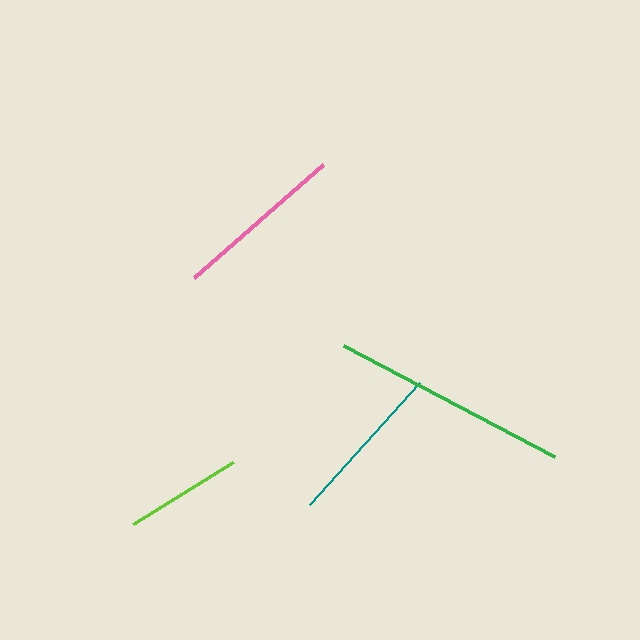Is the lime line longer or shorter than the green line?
The green line is longer than the lime line.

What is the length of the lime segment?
The lime segment is approximately 118 pixels long.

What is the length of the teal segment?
The teal segment is approximately 164 pixels long.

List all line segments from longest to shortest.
From longest to shortest: green, pink, teal, lime.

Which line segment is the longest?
The green line is the longest at approximately 239 pixels.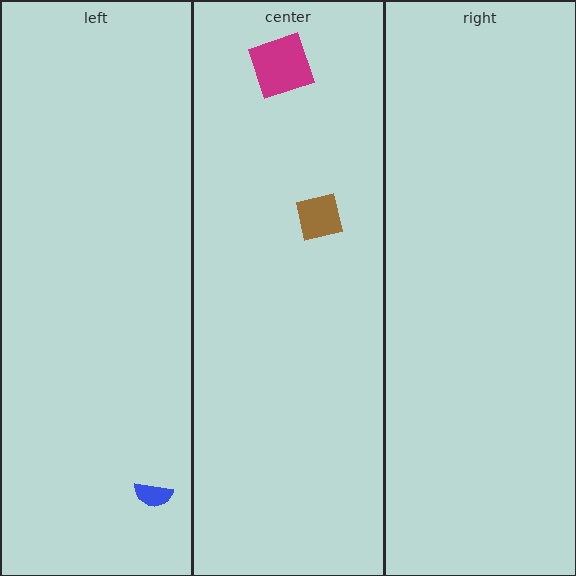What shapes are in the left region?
The blue semicircle.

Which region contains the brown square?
The center region.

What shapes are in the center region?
The brown square, the magenta square.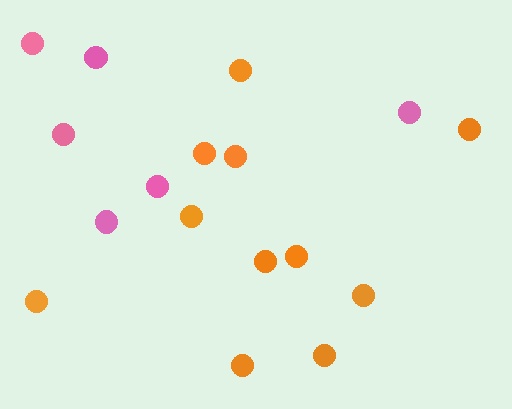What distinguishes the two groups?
There are 2 groups: one group of pink circles (6) and one group of orange circles (11).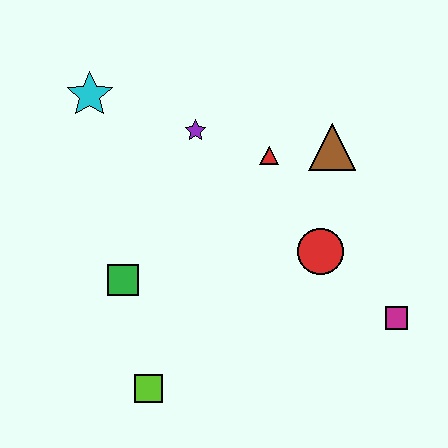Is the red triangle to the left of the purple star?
No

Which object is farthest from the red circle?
The cyan star is farthest from the red circle.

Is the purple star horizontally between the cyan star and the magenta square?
Yes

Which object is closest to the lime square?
The green square is closest to the lime square.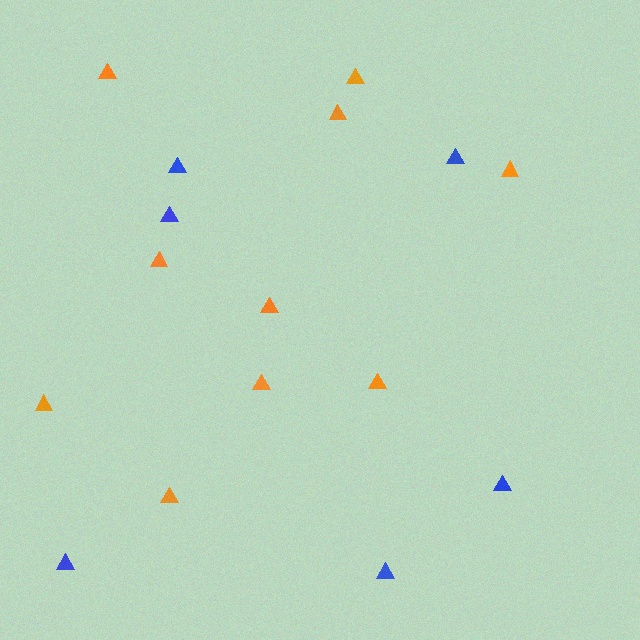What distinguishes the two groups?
There are 2 groups: one group of blue triangles (6) and one group of orange triangles (10).